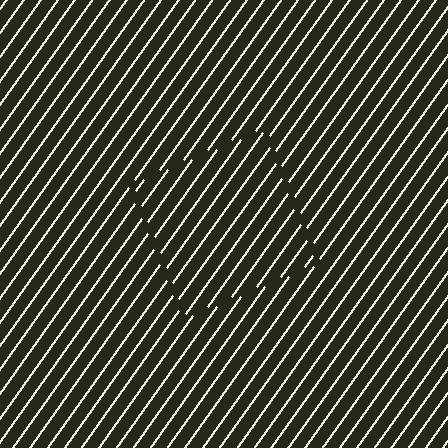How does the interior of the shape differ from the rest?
The interior of the shape contains the same grating, shifted by half a period — the contour is defined by the phase discontinuity where line-ends from the inner and outer gratings abut.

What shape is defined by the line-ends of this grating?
An illusory square. The interior of the shape contains the same grating, shifted by half a period — the contour is defined by the phase discontinuity where line-ends from the inner and outer gratings abut.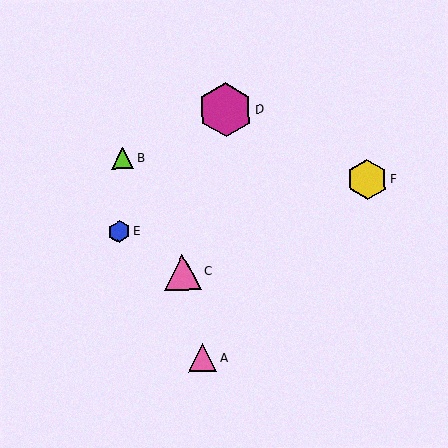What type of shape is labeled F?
Shape F is a yellow hexagon.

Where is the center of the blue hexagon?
The center of the blue hexagon is at (119, 232).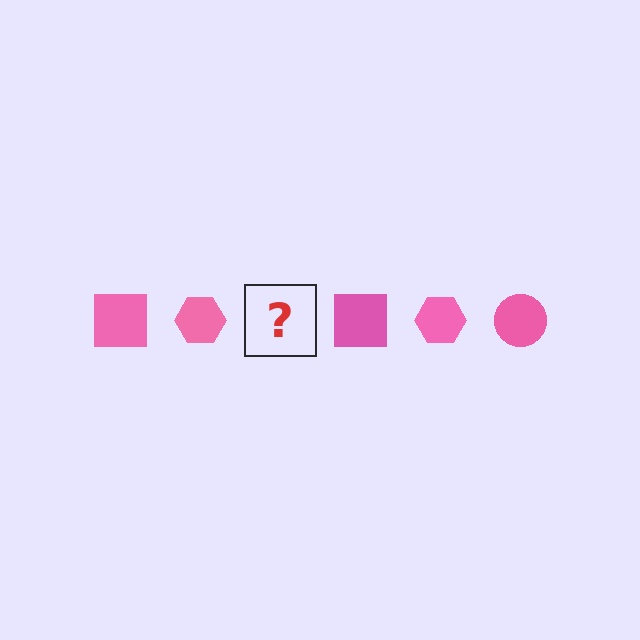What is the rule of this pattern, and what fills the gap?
The rule is that the pattern cycles through square, hexagon, circle shapes in pink. The gap should be filled with a pink circle.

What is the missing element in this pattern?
The missing element is a pink circle.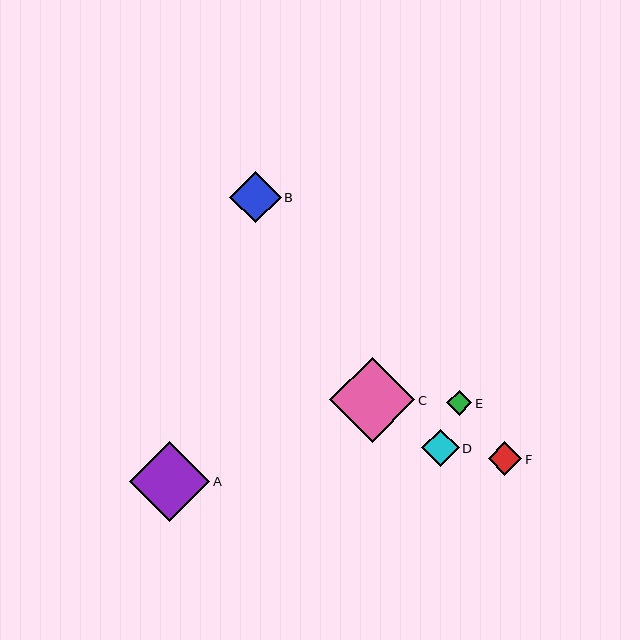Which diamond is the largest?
Diamond C is the largest with a size of approximately 85 pixels.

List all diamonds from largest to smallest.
From largest to smallest: C, A, B, D, F, E.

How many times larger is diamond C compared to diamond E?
Diamond C is approximately 3.4 times the size of diamond E.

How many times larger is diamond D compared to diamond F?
Diamond D is approximately 1.1 times the size of diamond F.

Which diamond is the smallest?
Diamond E is the smallest with a size of approximately 25 pixels.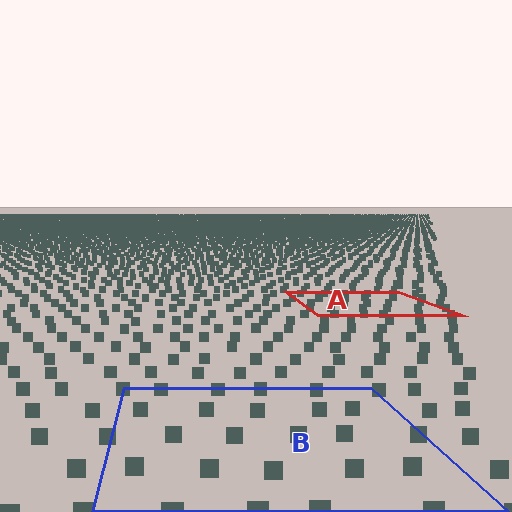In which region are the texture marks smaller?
The texture marks are smaller in region A, because it is farther away.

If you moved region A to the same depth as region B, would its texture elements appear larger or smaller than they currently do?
They would appear larger. At a closer depth, the same texture elements are projected at a bigger on-screen size.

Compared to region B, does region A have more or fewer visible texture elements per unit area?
Region A has more texture elements per unit area — they are packed more densely because it is farther away.